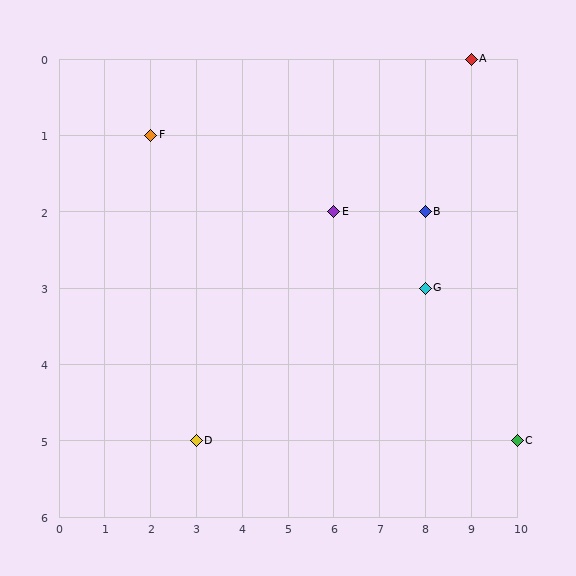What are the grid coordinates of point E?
Point E is at grid coordinates (6, 2).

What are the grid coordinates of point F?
Point F is at grid coordinates (2, 1).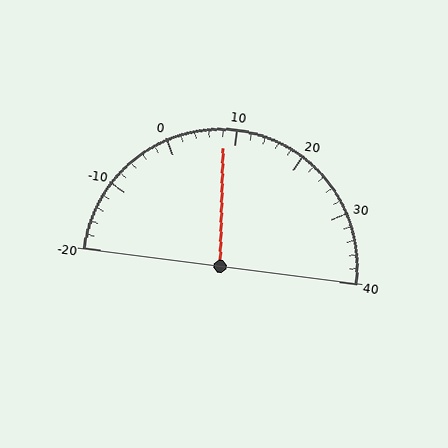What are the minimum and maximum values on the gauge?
The gauge ranges from -20 to 40.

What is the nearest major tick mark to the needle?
The nearest major tick mark is 10.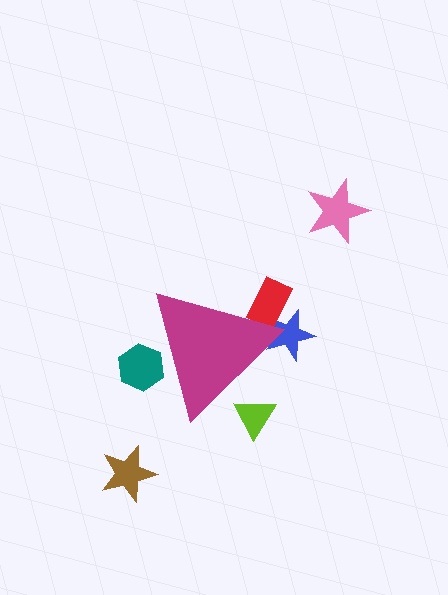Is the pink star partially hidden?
No, the pink star is fully visible.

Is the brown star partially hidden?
No, the brown star is fully visible.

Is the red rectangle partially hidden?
Yes, the red rectangle is partially hidden behind the magenta triangle.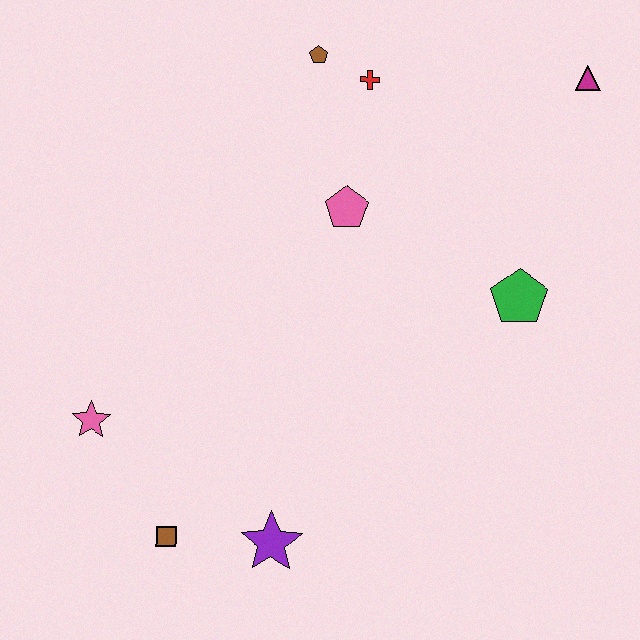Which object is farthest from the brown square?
The magenta triangle is farthest from the brown square.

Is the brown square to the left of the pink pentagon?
Yes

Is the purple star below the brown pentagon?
Yes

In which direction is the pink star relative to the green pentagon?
The pink star is to the left of the green pentagon.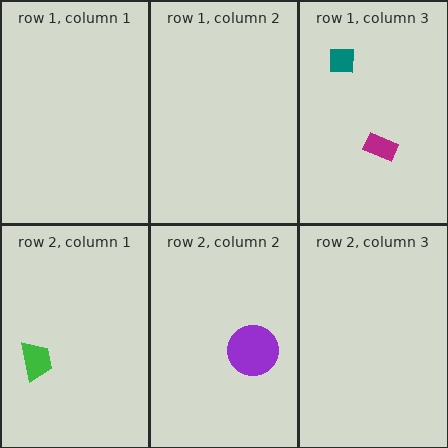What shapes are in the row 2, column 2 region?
The purple circle.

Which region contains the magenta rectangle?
The row 1, column 3 region.